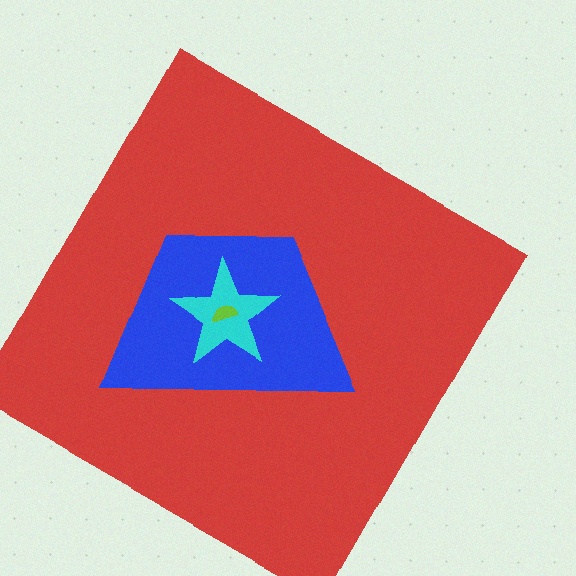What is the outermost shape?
The red square.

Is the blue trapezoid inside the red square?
Yes.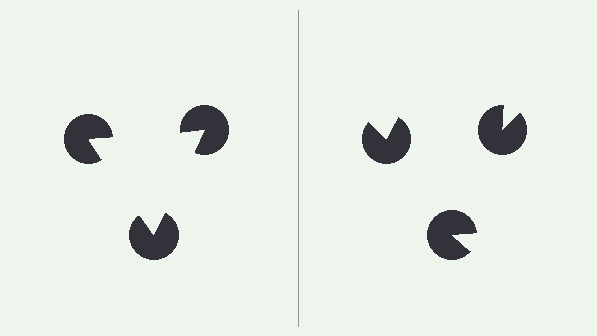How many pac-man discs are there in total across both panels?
6 — 3 on each side.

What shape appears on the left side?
An illusory triangle.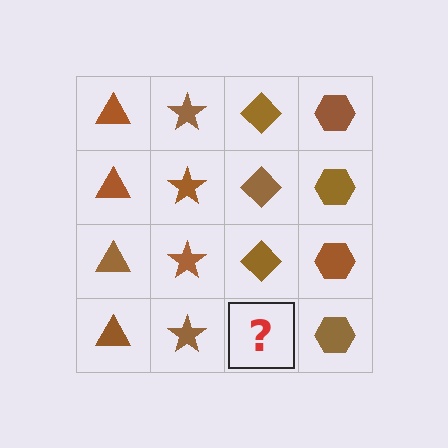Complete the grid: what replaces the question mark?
The question mark should be replaced with a brown diamond.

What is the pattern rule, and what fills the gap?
The rule is that each column has a consistent shape. The gap should be filled with a brown diamond.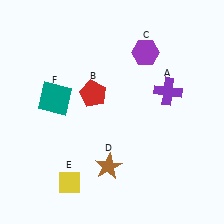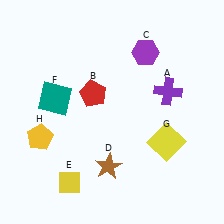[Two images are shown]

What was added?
A yellow square (G), a yellow pentagon (H) were added in Image 2.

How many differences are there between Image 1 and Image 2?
There are 2 differences between the two images.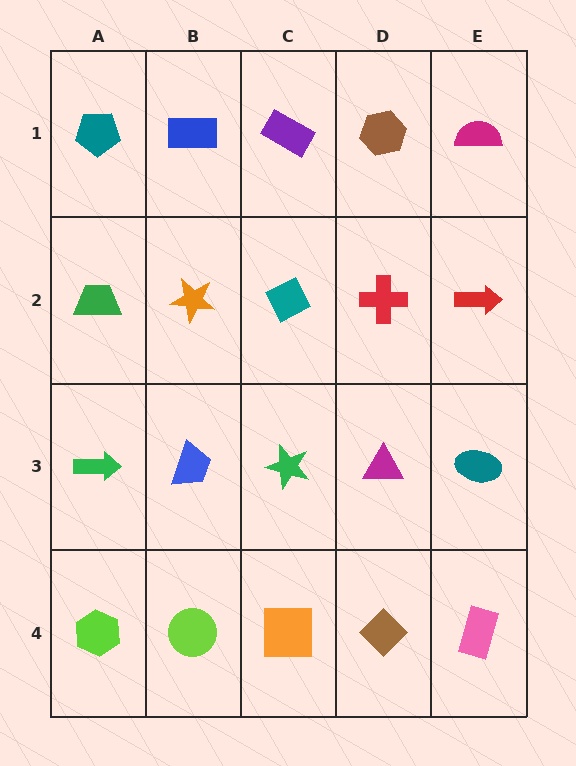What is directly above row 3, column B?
An orange star.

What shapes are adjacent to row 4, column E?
A teal ellipse (row 3, column E), a brown diamond (row 4, column D).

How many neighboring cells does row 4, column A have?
2.